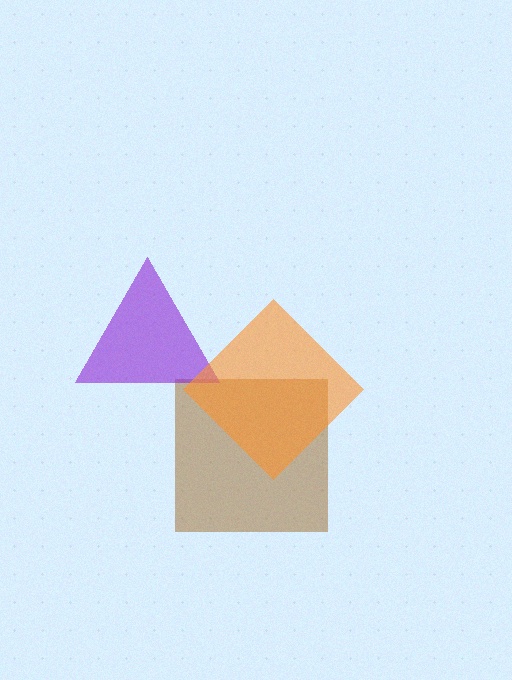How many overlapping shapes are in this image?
There are 3 overlapping shapes in the image.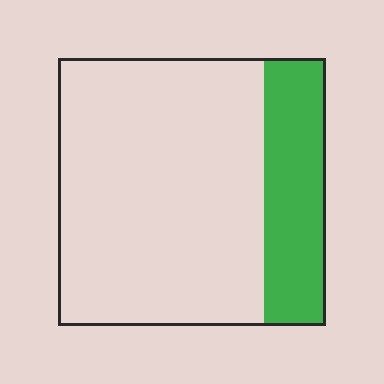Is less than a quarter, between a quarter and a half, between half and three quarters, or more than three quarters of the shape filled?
Less than a quarter.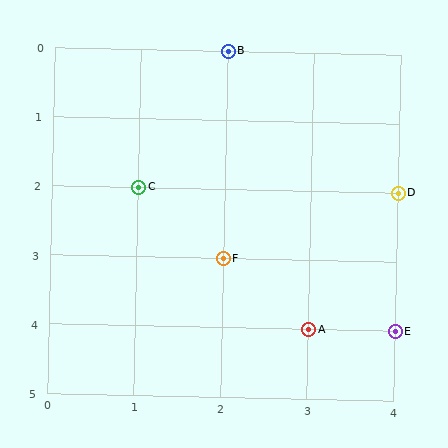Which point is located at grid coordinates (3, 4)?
Point A is at (3, 4).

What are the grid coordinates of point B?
Point B is at grid coordinates (2, 0).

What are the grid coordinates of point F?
Point F is at grid coordinates (2, 3).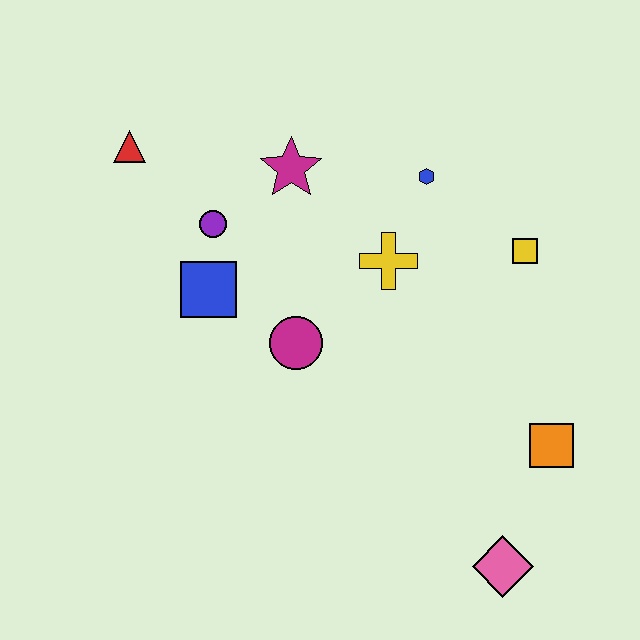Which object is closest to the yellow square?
The blue hexagon is closest to the yellow square.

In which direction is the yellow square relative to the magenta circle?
The yellow square is to the right of the magenta circle.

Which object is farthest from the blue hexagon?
The pink diamond is farthest from the blue hexagon.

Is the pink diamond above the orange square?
No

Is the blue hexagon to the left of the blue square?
No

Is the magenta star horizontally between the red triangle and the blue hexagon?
Yes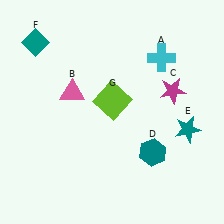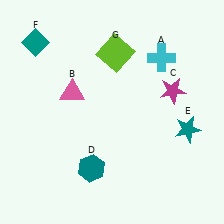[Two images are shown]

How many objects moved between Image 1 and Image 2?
2 objects moved between the two images.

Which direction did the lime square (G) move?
The lime square (G) moved up.